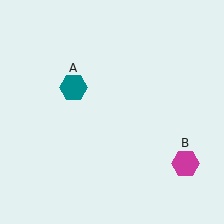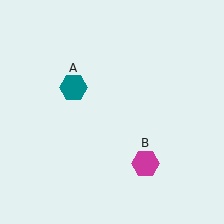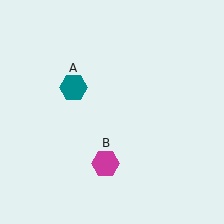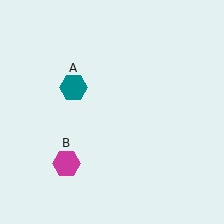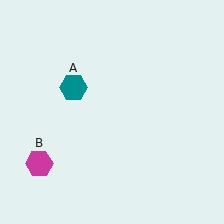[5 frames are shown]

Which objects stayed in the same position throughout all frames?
Teal hexagon (object A) remained stationary.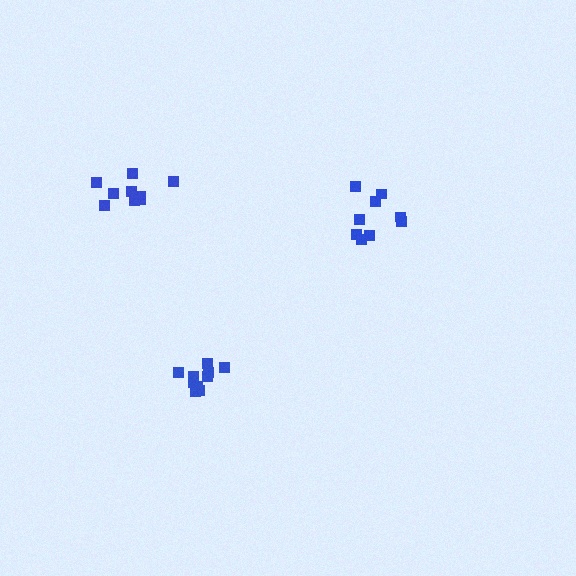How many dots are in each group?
Group 1: 11 dots, Group 2: 9 dots, Group 3: 9 dots (29 total).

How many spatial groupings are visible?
There are 3 spatial groupings.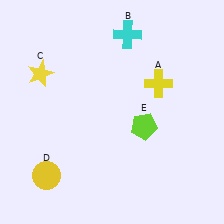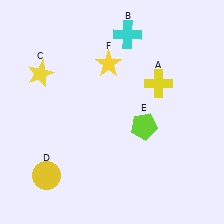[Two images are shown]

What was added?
A yellow star (F) was added in Image 2.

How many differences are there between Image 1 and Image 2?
There is 1 difference between the two images.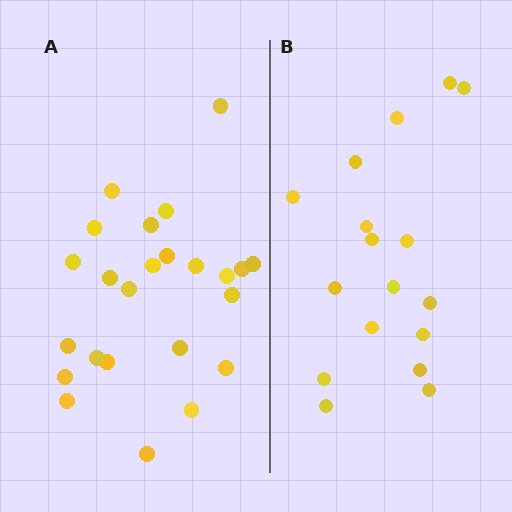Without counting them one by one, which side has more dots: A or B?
Region A (the left region) has more dots.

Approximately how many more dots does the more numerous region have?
Region A has roughly 8 or so more dots than region B.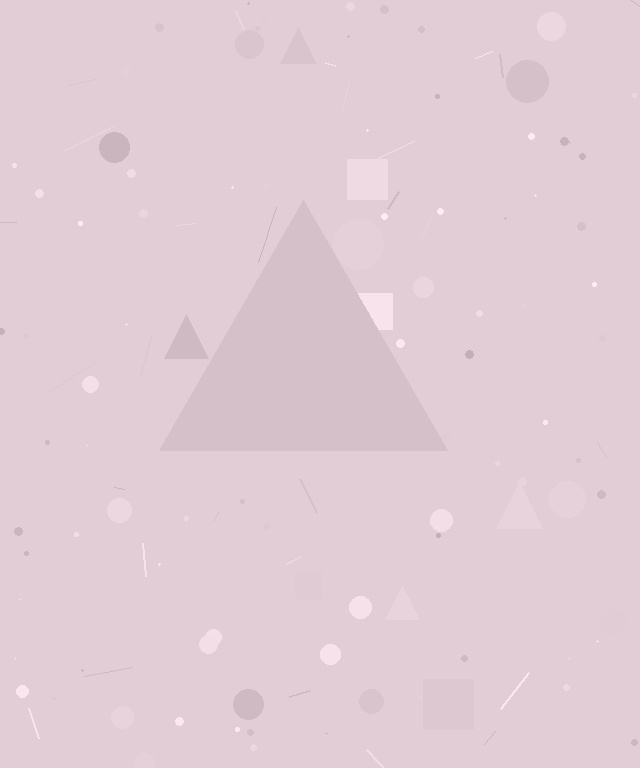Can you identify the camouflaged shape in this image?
The camouflaged shape is a triangle.